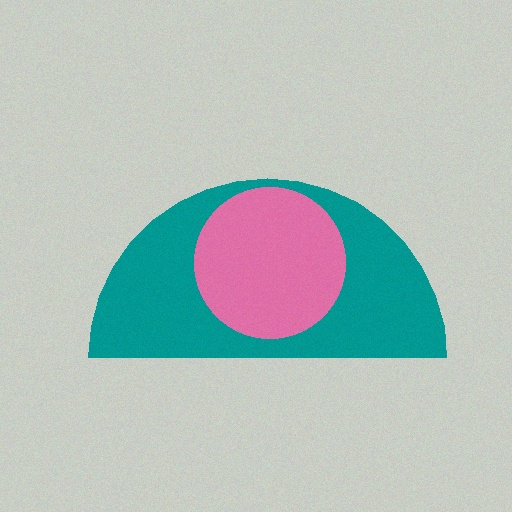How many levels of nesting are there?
2.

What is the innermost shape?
The pink circle.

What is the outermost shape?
The teal semicircle.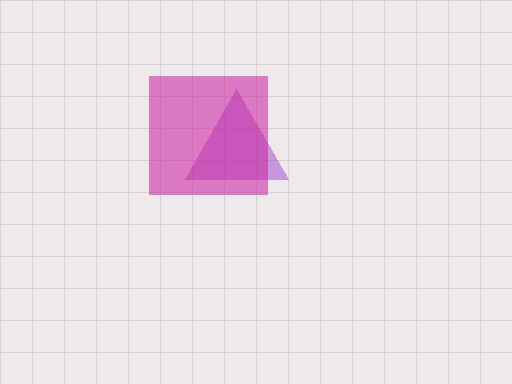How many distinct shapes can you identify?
There are 2 distinct shapes: a purple triangle, a magenta square.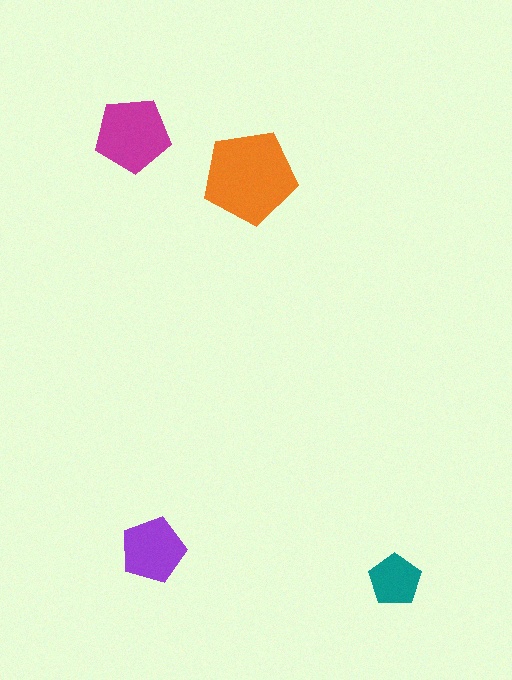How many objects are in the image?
There are 4 objects in the image.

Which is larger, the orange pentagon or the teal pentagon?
The orange one.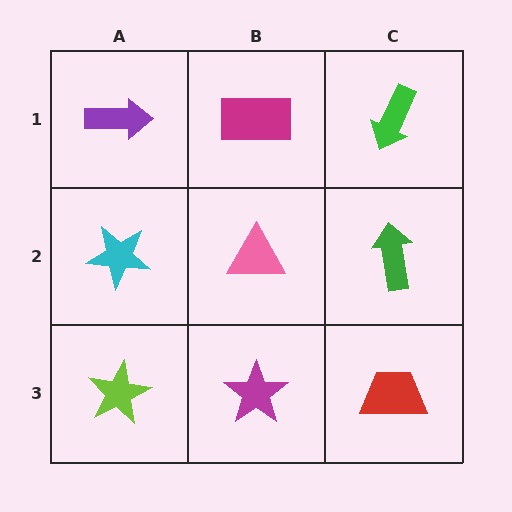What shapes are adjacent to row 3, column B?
A pink triangle (row 2, column B), a lime star (row 3, column A), a red trapezoid (row 3, column C).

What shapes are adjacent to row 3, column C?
A green arrow (row 2, column C), a magenta star (row 3, column B).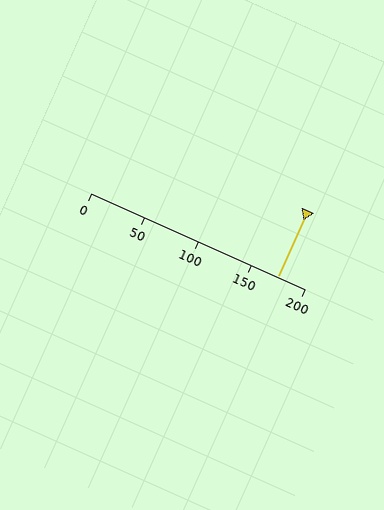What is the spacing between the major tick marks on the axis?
The major ticks are spaced 50 apart.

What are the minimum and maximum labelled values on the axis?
The axis runs from 0 to 200.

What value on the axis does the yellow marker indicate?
The marker indicates approximately 175.